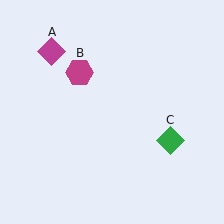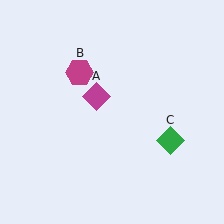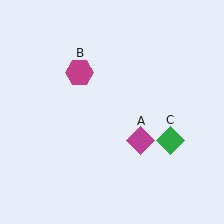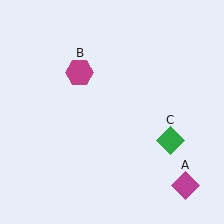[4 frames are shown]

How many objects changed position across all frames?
1 object changed position: magenta diamond (object A).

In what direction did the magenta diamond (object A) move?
The magenta diamond (object A) moved down and to the right.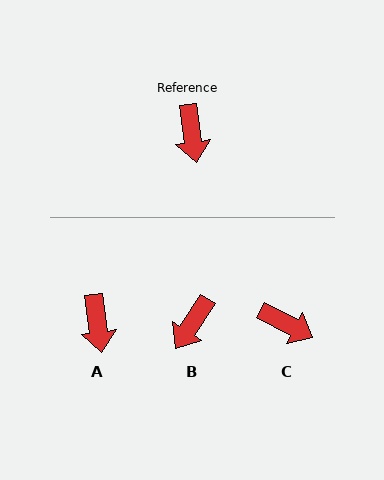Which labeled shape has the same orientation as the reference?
A.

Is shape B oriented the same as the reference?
No, it is off by about 41 degrees.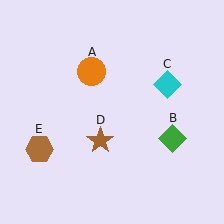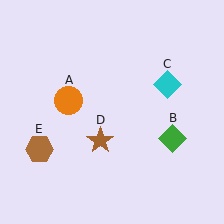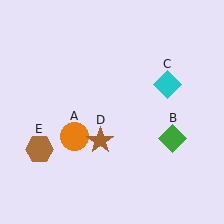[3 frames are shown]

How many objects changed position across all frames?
1 object changed position: orange circle (object A).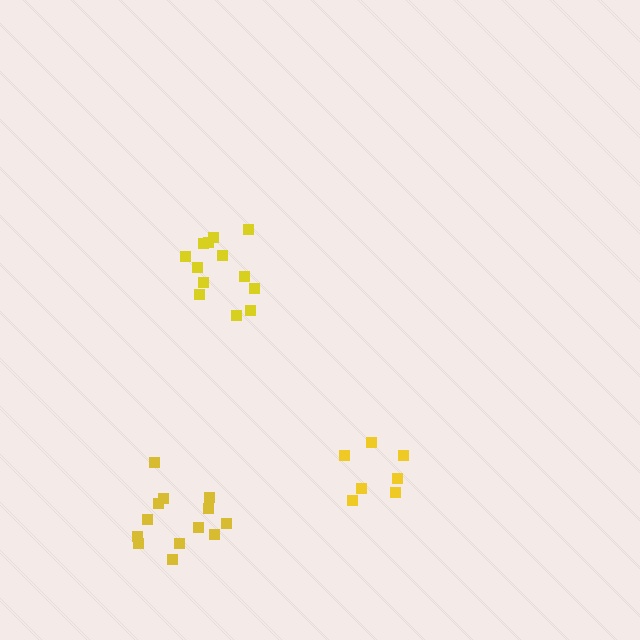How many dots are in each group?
Group 1: 13 dots, Group 2: 7 dots, Group 3: 13 dots (33 total).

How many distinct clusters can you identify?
There are 3 distinct clusters.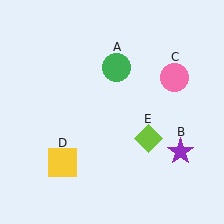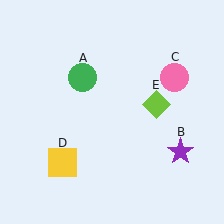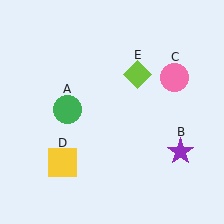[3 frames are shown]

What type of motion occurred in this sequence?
The green circle (object A), lime diamond (object E) rotated counterclockwise around the center of the scene.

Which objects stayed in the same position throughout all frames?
Purple star (object B) and pink circle (object C) and yellow square (object D) remained stationary.